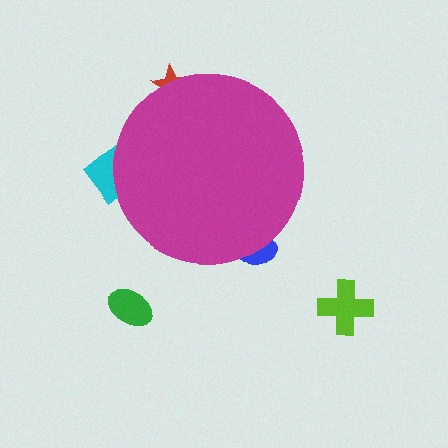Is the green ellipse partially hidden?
No, the green ellipse is fully visible.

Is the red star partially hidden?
Yes, the red star is partially hidden behind the magenta circle.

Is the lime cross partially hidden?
No, the lime cross is fully visible.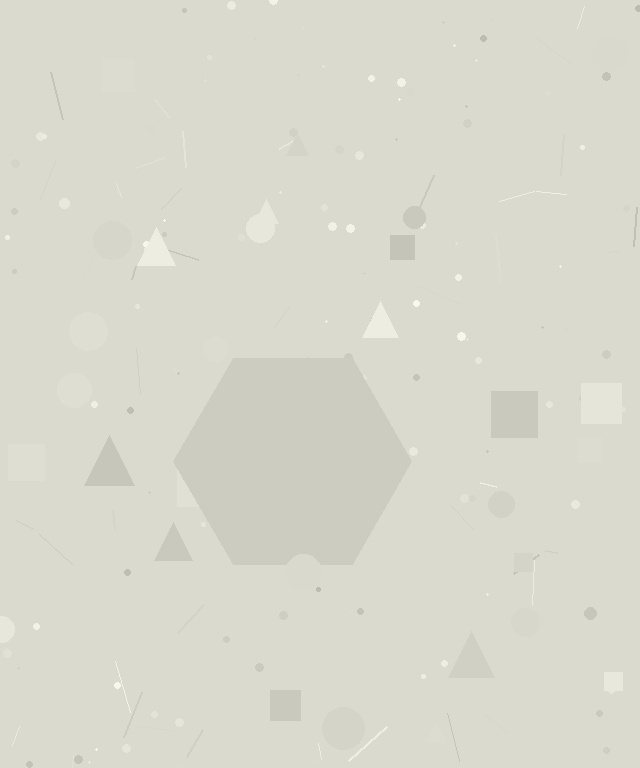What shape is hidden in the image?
A hexagon is hidden in the image.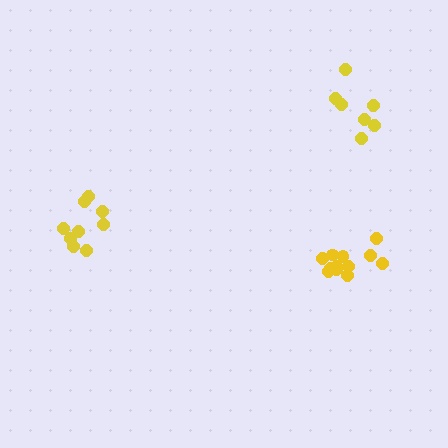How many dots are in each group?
Group 1: 9 dots, Group 2: 12 dots, Group 3: 7 dots (28 total).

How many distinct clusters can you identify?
There are 3 distinct clusters.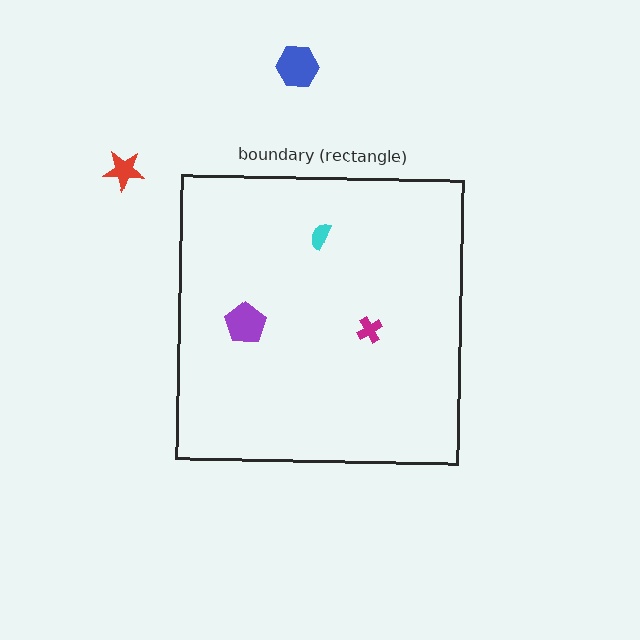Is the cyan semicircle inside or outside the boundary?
Inside.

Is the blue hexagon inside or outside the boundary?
Outside.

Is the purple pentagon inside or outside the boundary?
Inside.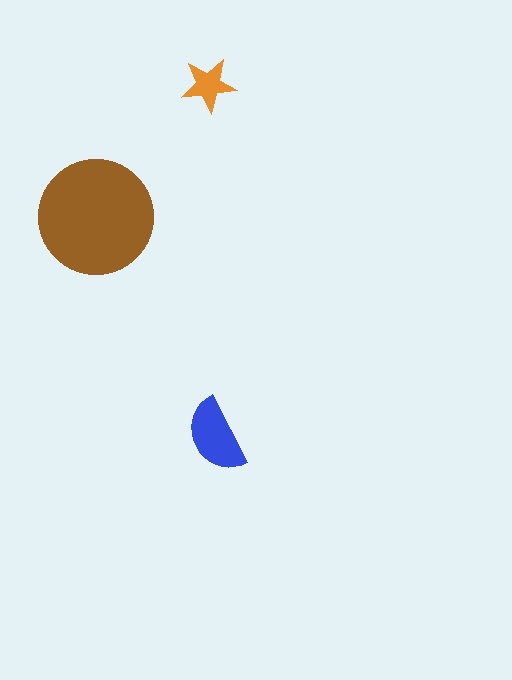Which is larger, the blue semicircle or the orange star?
The blue semicircle.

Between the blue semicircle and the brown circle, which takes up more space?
The brown circle.